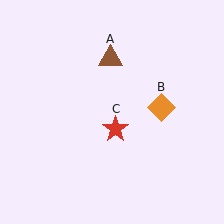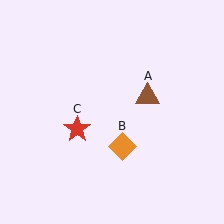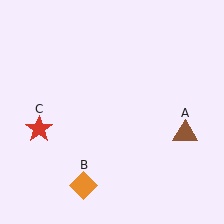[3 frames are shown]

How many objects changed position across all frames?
3 objects changed position: brown triangle (object A), orange diamond (object B), red star (object C).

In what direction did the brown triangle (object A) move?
The brown triangle (object A) moved down and to the right.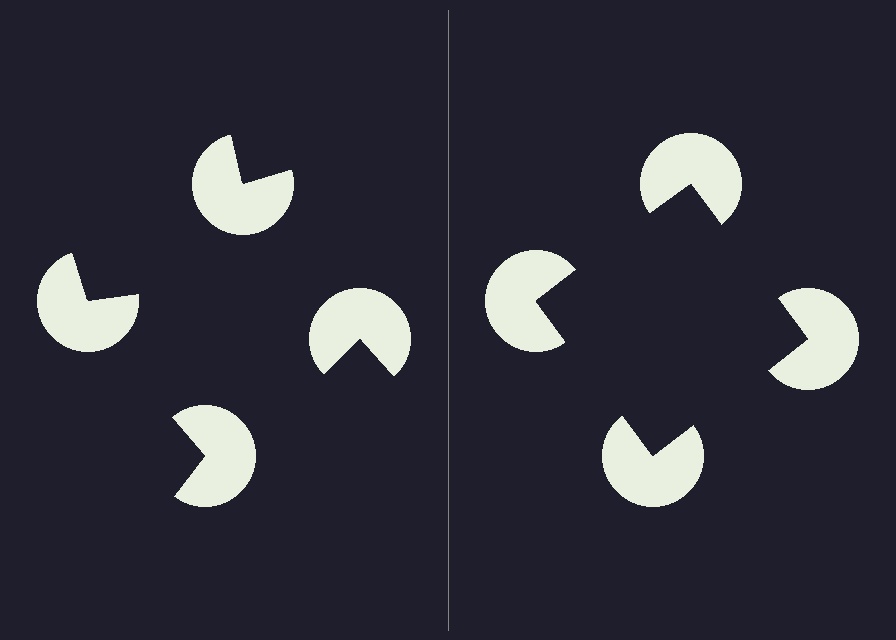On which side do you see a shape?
An illusory square appears on the right side. On the left side the wedge cuts are rotated, so no coherent shape forms.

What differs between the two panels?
The pac-man discs are positioned identically on both sides; only the wedge orientations differ. On the right they align to a square; on the left they are misaligned.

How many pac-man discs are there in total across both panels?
8 — 4 on each side.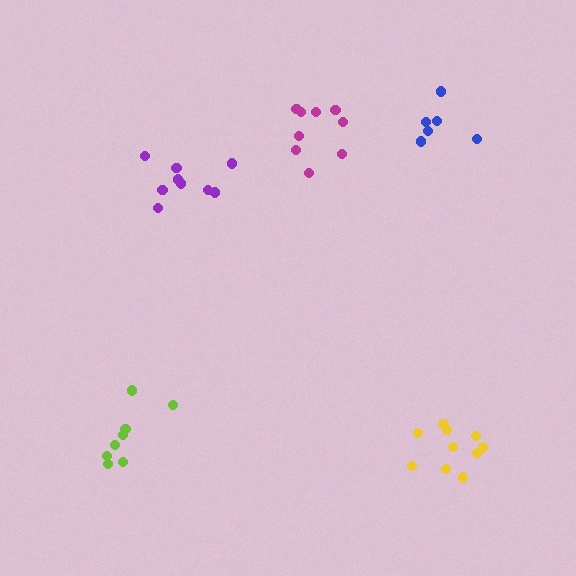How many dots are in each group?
Group 1: 10 dots, Group 2: 8 dots, Group 3: 9 dots, Group 4: 9 dots, Group 5: 6 dots (42 total).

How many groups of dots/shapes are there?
There are 5 groups.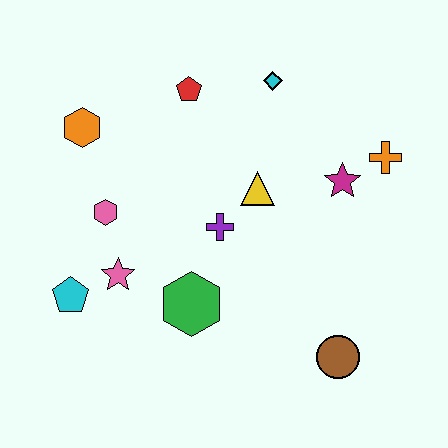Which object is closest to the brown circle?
The green hexagon is closest to the brown circle.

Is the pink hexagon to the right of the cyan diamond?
No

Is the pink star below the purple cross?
Yes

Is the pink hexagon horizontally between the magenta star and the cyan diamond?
No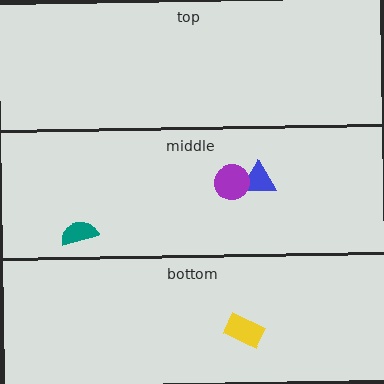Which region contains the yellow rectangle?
The bottom region.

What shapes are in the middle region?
The blue triangle, the purple circle, the teal semicircle.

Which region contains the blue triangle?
The middle region.